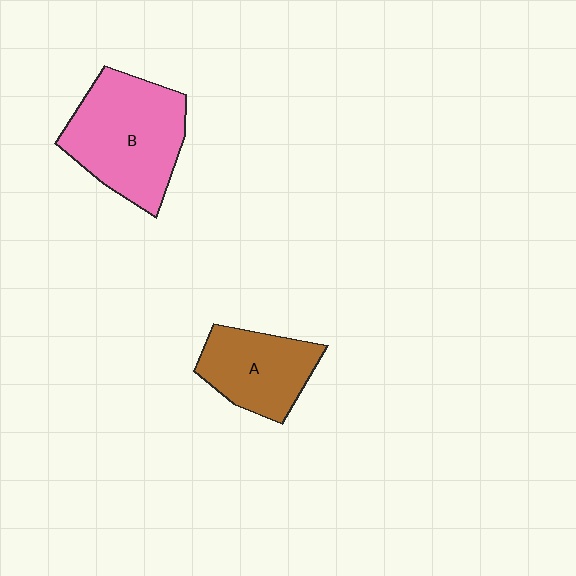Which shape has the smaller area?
Shape A (brown).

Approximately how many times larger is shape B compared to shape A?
Approximately 1.5 times.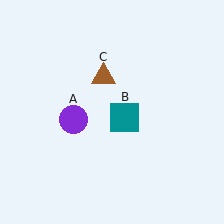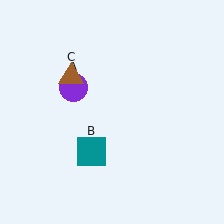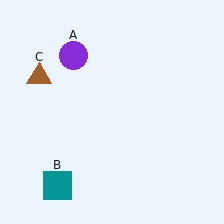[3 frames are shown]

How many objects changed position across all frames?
3 objects changed position: purple circle (object A), teal square (object B), brown triangle (object C).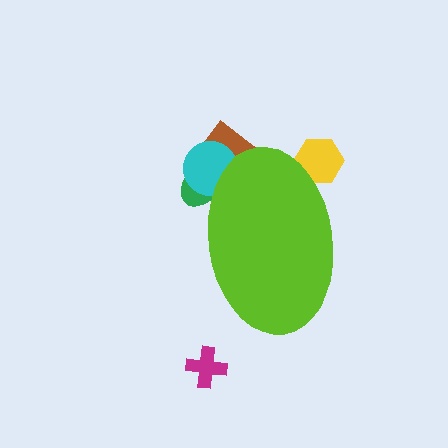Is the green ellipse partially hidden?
Yes, the green ellipse is partially hidden behind the lime ellipse.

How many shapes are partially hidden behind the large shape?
4 shapes are partially hidden.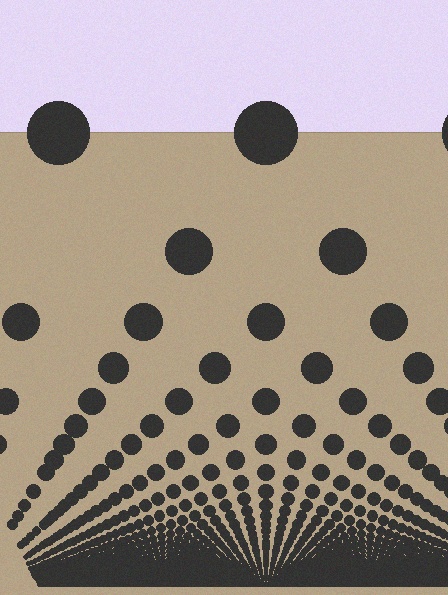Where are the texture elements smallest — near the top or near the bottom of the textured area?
Near the bottom.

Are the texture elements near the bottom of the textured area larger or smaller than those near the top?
Smaller. The gradient is inverted — elements near the bottom are smaller and denser.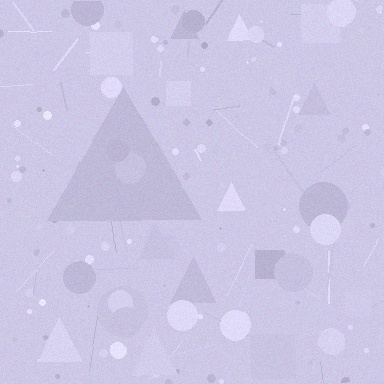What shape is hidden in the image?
A triangle is hidden in the image.